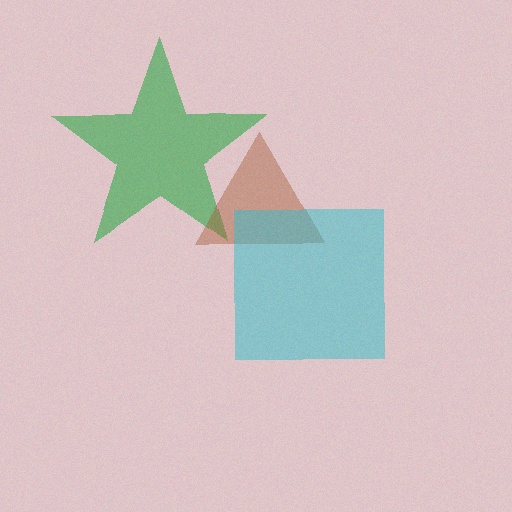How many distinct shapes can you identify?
There are 3 distinct shapes: a green star, a brown triangle, a cyan square.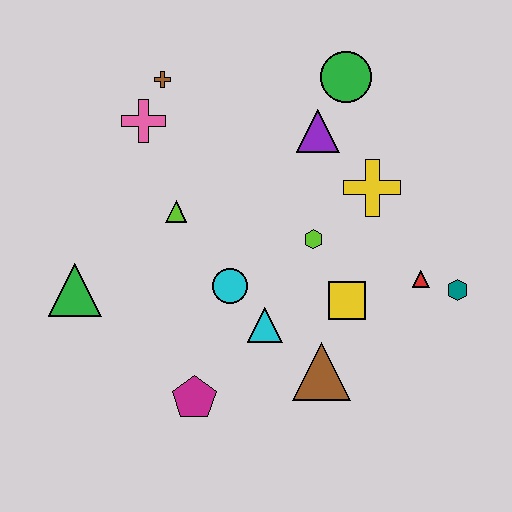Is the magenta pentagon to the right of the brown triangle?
No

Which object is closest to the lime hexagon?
The yellow square is closest to the lime hexagon.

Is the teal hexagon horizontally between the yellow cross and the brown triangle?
No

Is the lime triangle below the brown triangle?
No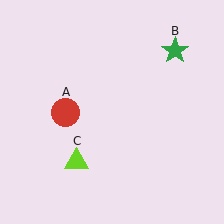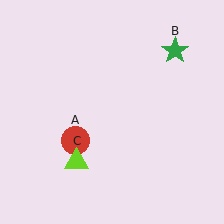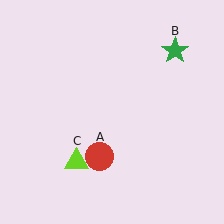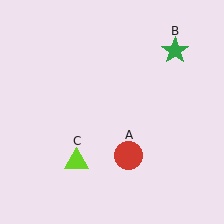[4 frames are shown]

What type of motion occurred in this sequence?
The red circle (object A) rotated counterclockwise around the center of the scene.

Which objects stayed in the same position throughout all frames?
Green star (object B) and lime triangle (object C) remained stationary.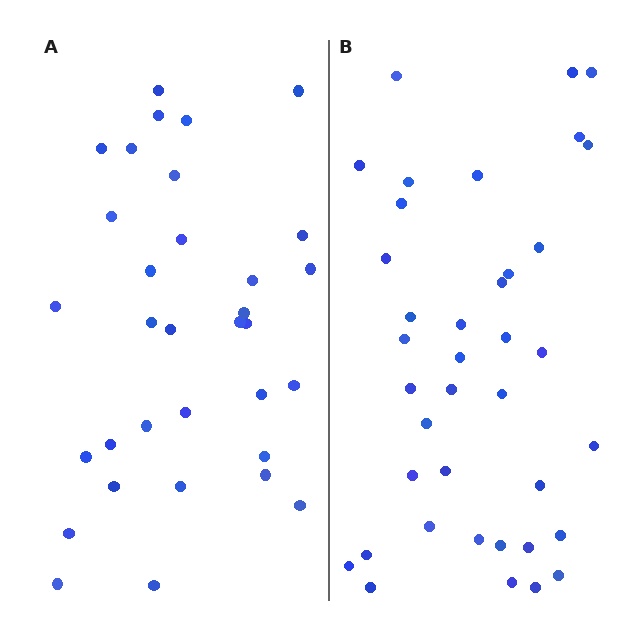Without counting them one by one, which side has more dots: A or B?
Region B (the right region) has more dots.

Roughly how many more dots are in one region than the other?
Region B has about 5 more dots than region A.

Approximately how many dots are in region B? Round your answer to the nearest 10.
About 40 dots. (The exact count is 38, which rounds to 40.)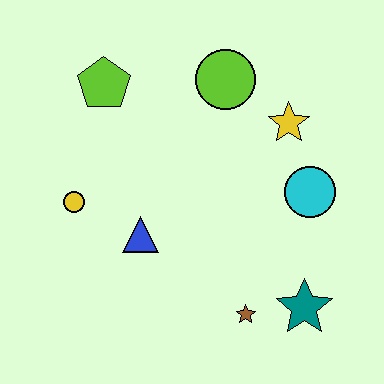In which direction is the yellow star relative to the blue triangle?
The yellow star is to the right of the blue triangle.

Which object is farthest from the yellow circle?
The teal star is farthest from the yellow circle.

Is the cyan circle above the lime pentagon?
No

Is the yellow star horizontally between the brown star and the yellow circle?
No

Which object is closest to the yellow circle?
The blue triangle is closest to the yellow circle.